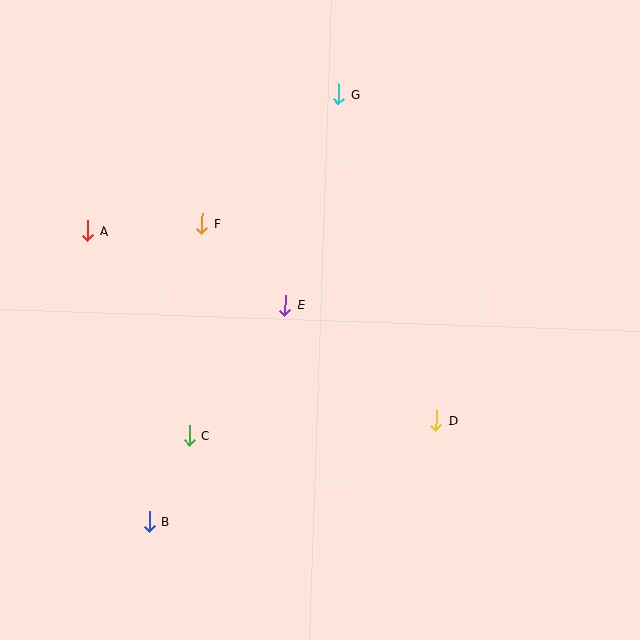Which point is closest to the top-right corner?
Point G is closest to the top-right corner.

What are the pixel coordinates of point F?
Point F is at (202, 224).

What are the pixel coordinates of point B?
Point B is at (149, 522).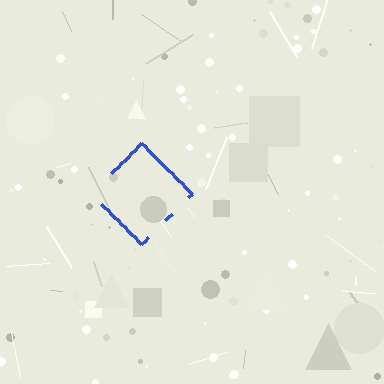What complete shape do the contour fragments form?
The contour fragments form a diamond.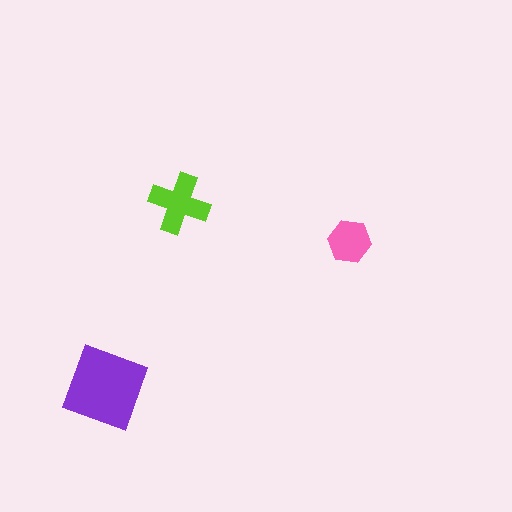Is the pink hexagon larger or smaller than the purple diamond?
Smaller.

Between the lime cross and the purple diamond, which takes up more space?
The purple diamond.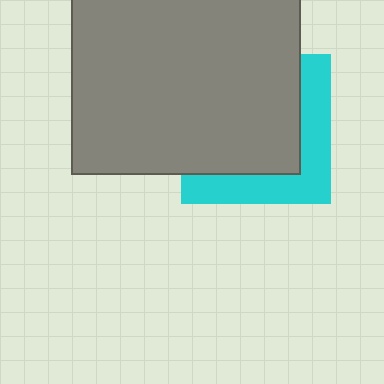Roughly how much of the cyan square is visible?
A small part of it is visible (roughly 35%).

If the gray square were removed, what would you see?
You would see the complete cyan square.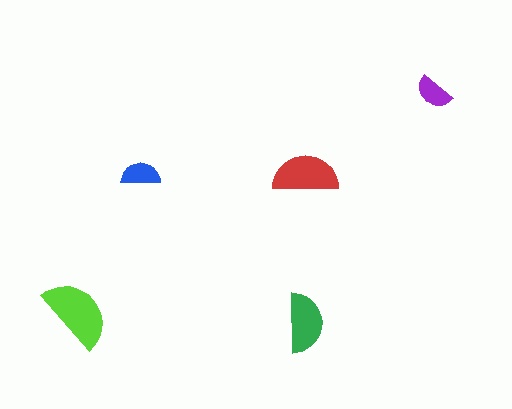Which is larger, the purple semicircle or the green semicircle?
The green one.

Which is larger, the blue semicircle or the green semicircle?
The green one.